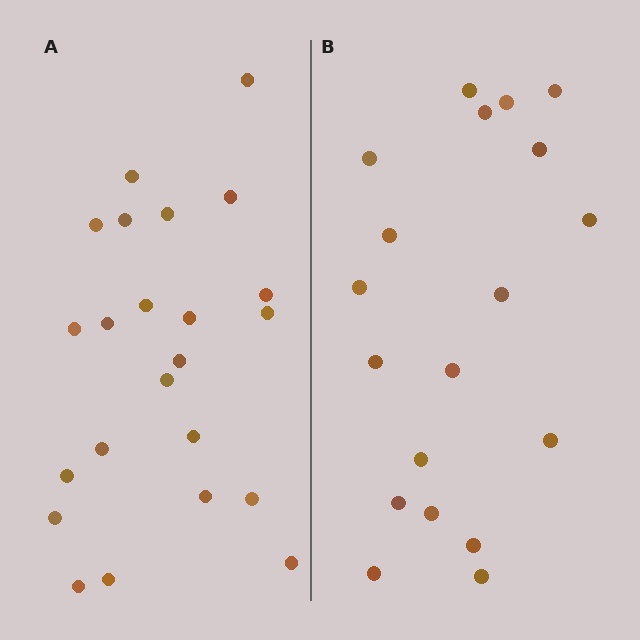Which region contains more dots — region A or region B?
Region A (the left region) has more dots.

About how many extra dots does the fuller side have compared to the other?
Region A has about 4 more dots than region B.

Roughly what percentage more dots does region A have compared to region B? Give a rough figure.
About 20% more.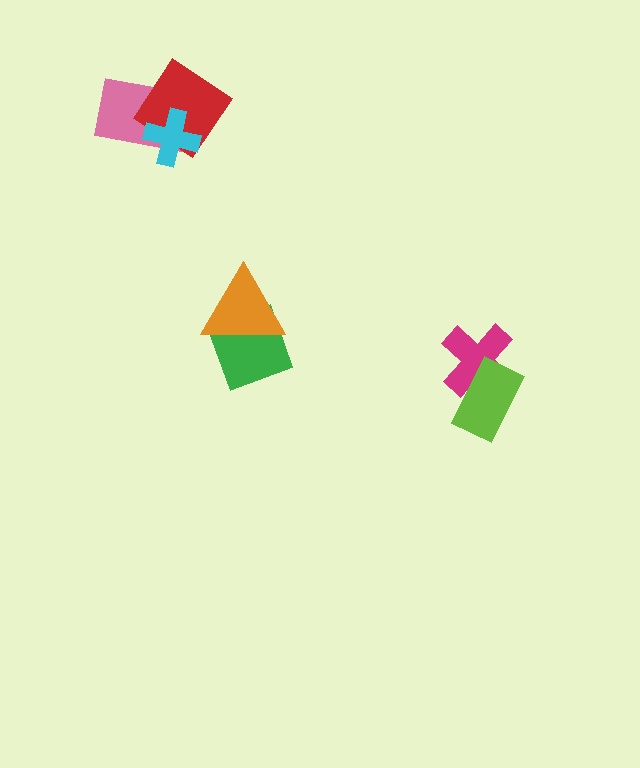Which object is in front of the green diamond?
The orange triangle is in front of the green diamond.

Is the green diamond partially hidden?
Yes, it is partially covered by another shape.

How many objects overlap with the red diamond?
2 objects overlap with the red diamond.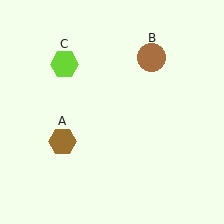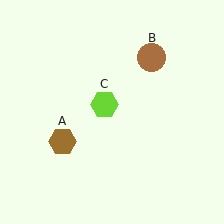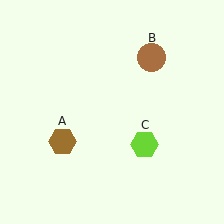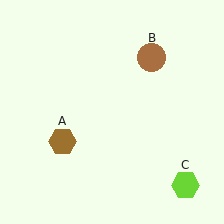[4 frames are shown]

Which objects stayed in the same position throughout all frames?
Brown hexagon (object A) and brown circle (object B) remained stationary.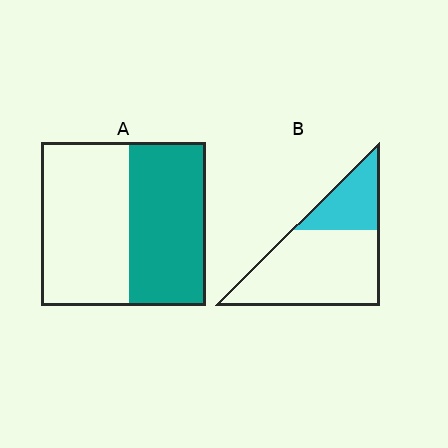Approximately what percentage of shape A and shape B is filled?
A is approximately 45% and B is approximately 30%.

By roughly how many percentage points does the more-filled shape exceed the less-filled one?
By roughly 20 percentage points (A over B).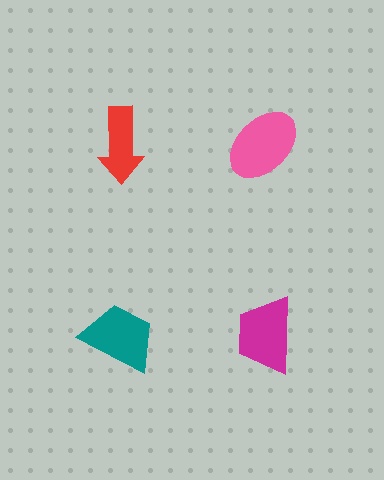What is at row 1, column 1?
A red arrow.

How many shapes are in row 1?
2 shapes.